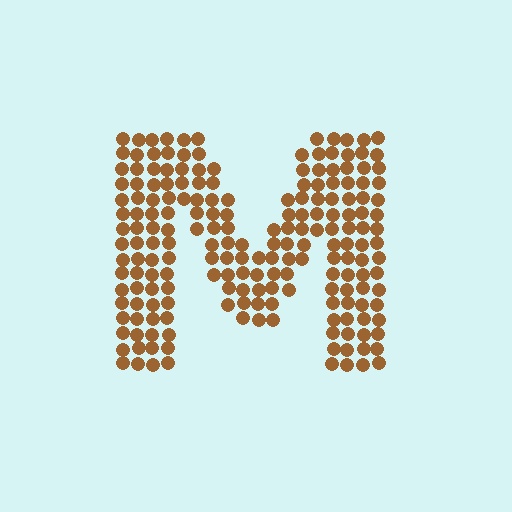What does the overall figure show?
The overall figure shows the letter M.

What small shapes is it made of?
It is made of small circles.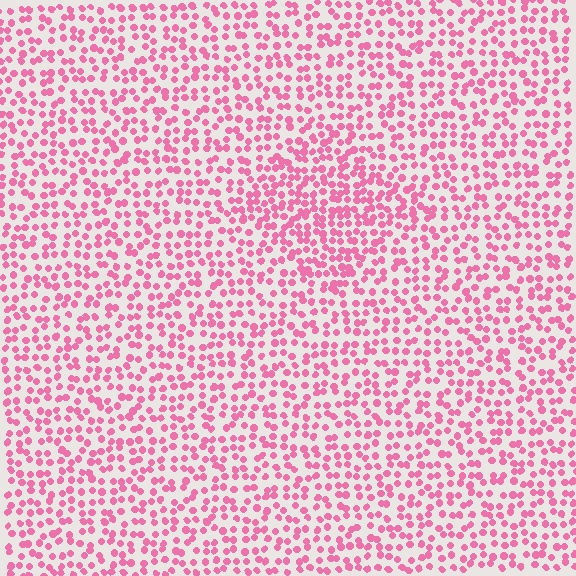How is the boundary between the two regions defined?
The boundary is defined by a change in element density (approximately 1.6x ratio). All elements are the same color, size, and shape.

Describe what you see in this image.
The image contains small pink elements arranged at two different densities. A diamond-shaped region is visible where the elements are more densely packed than the surrounding area.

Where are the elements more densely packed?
The elements are more densely packed inside the diamond boundary.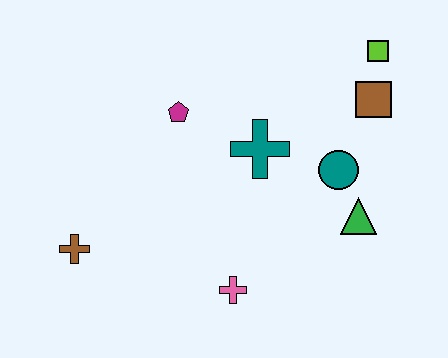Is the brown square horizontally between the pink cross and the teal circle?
No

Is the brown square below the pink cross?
No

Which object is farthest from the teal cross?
The brown cross is farthest from the teal cross.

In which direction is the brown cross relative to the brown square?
The brown cross is to the left of the brown square.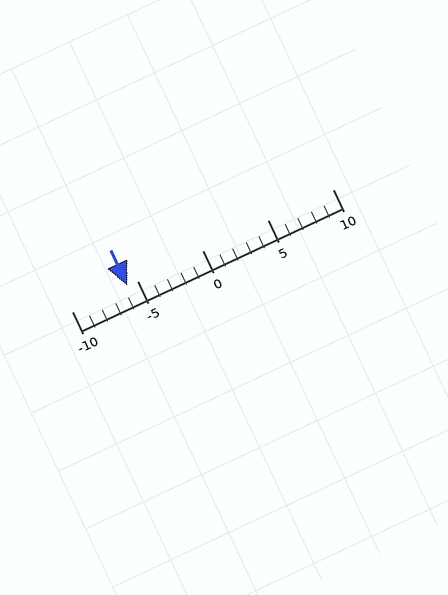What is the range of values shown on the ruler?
The ruler shows values from -10 to 10.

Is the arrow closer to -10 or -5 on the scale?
The arrow is closer to -5.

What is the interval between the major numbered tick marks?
The major tick marks are spaced 5 units apart.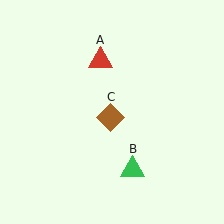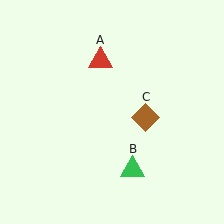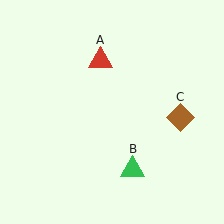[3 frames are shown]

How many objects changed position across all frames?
1 object changed position: brown diamond (object C).